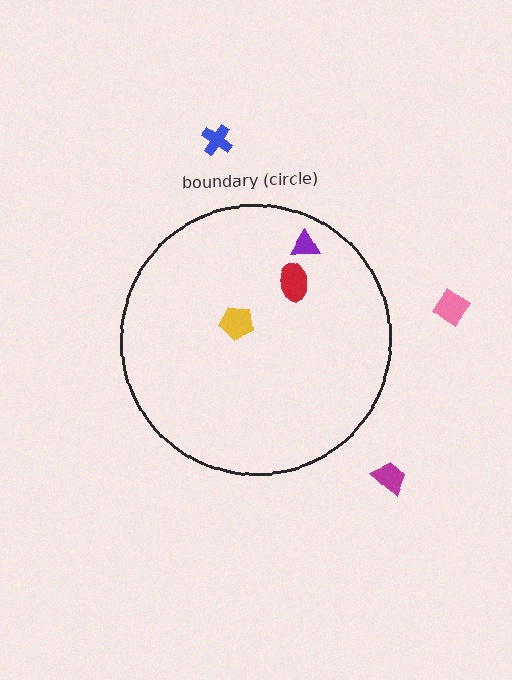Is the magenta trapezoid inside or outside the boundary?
Outside.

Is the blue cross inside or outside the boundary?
Outside.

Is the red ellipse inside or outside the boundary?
Inside.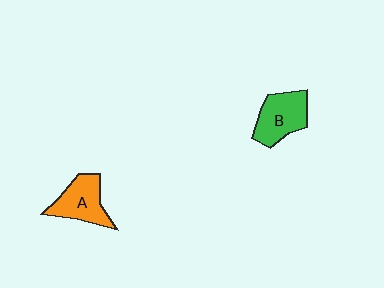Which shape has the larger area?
Shape B (green).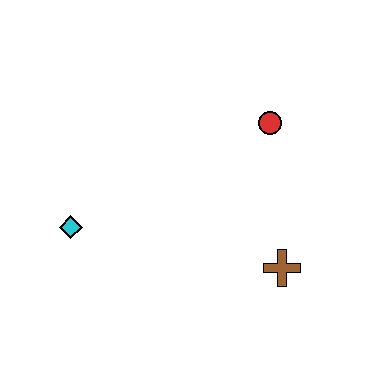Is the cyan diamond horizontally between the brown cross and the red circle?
No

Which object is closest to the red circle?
The brown cross is closest to the red circle.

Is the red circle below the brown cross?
No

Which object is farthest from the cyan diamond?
The red circle is farthest from the cyan diamond.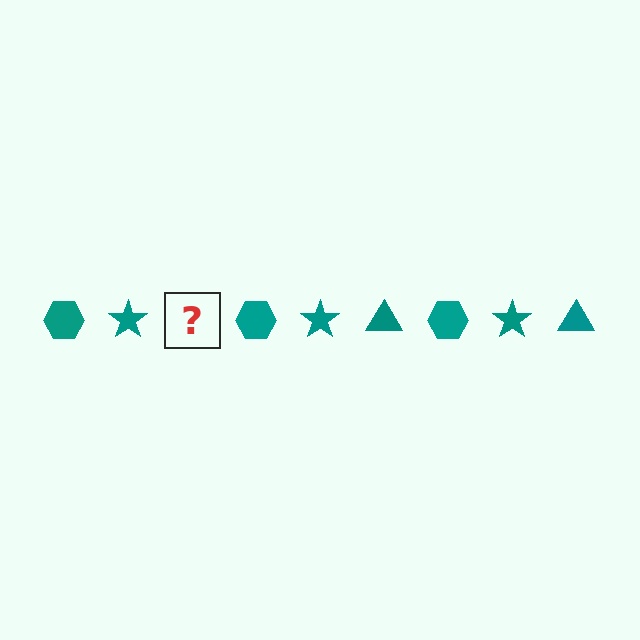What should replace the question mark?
The question mark should be replaced with a teal triangle.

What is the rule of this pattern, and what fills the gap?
The rule is that the pattern cycles through hexagon, star, triangle shapes in teal. The gap should be filled with a teal triangle.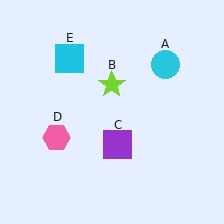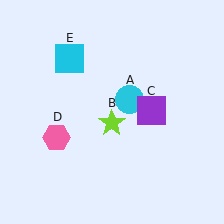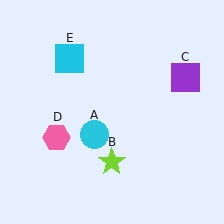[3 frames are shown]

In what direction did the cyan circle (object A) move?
The cyan circle (object A) moved down and to the left.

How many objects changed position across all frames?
3 objects changed position: cyan circle (object A), lime star (object B), purple square (object C).